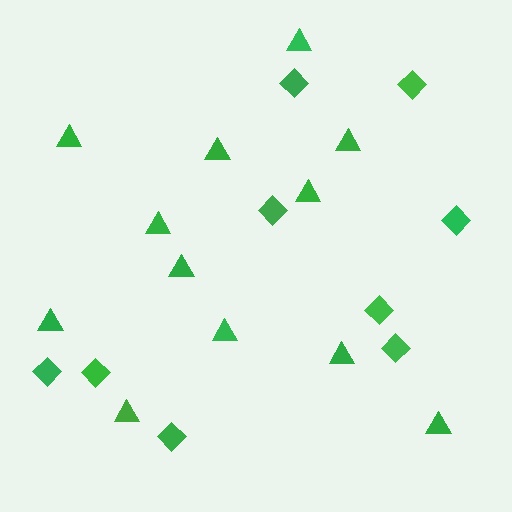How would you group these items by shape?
There are 2 groups: one group of diamonds (9) and one group of triangles (12).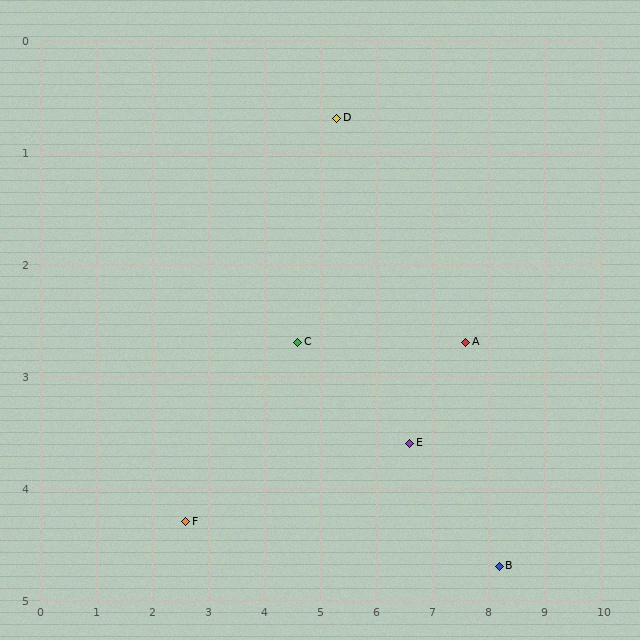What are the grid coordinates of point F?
Point F is at approximately (2.6, 4.3).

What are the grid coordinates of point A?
Point A is at approximately (7.6, 2.7).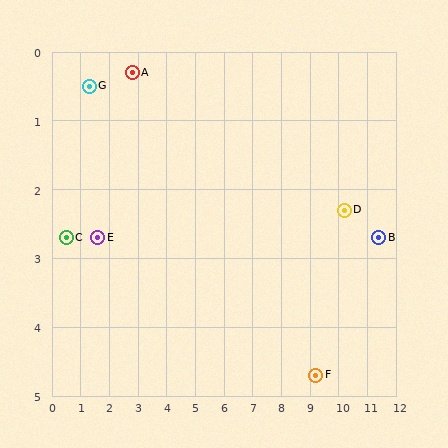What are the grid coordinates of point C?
Point C is at approximately (0.5, 2.7).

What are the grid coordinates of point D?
Point D is at approximately (10.2, 2.3).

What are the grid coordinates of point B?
Point B is at approximately (11.4, 2.7).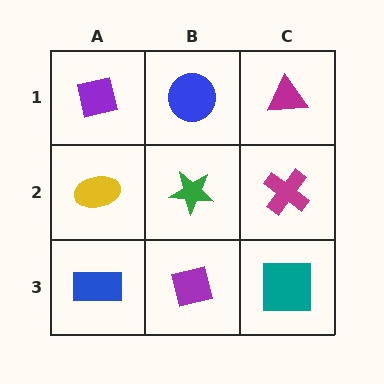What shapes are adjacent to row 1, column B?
A green star (row 2, column B), a purple square (row 1, column A), a magenta triangle (row 1, column C).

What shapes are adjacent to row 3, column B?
A green star (row 2, column B), a blue rectangle (row 3, column A), a teal square (row 3, column C).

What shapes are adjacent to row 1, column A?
A yellow ellipse (row 2, column A), a blue circle (row 1, column B).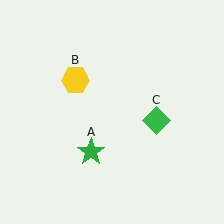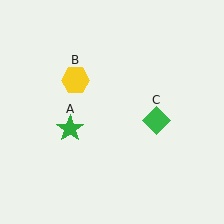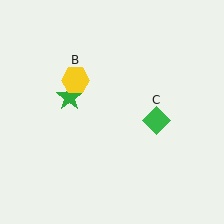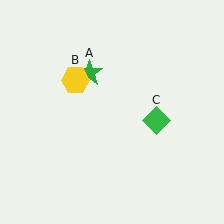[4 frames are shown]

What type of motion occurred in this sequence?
The green star (object A) rotated clockwise around the center of the scene.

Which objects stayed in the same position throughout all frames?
Yellow hexagon (object B) and green diamond (object C) remained stationary.